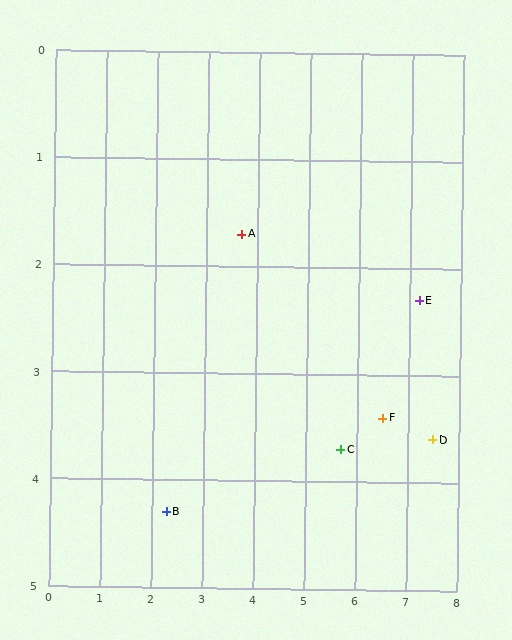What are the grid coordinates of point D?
Point D is at approximately (7.5, 3.6).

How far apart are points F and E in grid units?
Points F and E are about 1.3 grid units apart.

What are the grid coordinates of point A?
Point A is at approximately (3.7, 1.7).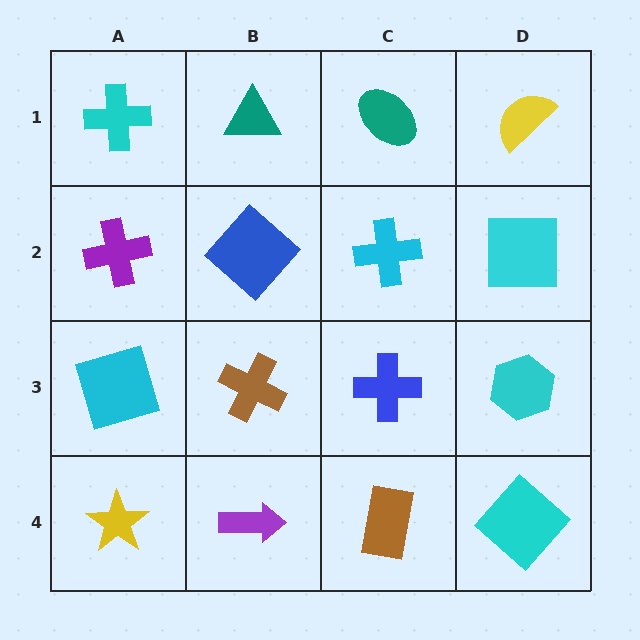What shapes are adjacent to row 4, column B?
A brown cross (row 3, column B), a yellow star (row 4, column A), a brown rectangle (row 4, column C).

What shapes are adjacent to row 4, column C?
A blue cross (row 3, column C), a purple arrow (row 4, column B), a cyan diamond (row 4, column D).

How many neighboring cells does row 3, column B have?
4.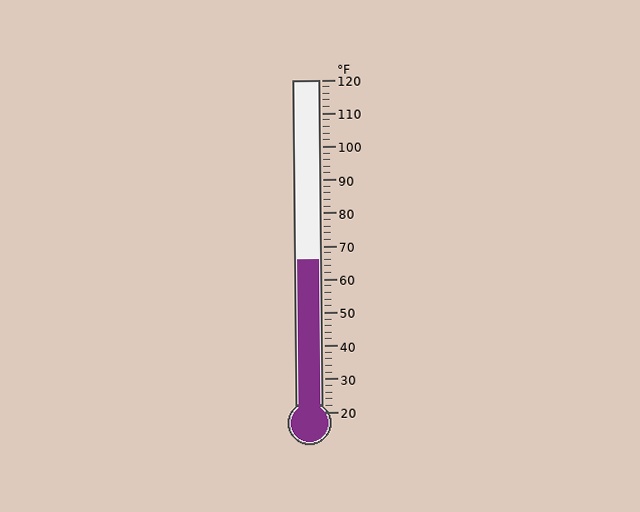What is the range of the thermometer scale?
The thermometer scale ranges from 20°F to 120°F.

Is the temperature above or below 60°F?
The temperature is above 60°F.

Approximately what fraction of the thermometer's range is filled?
The thermometer is filled to approximately 45% of its range.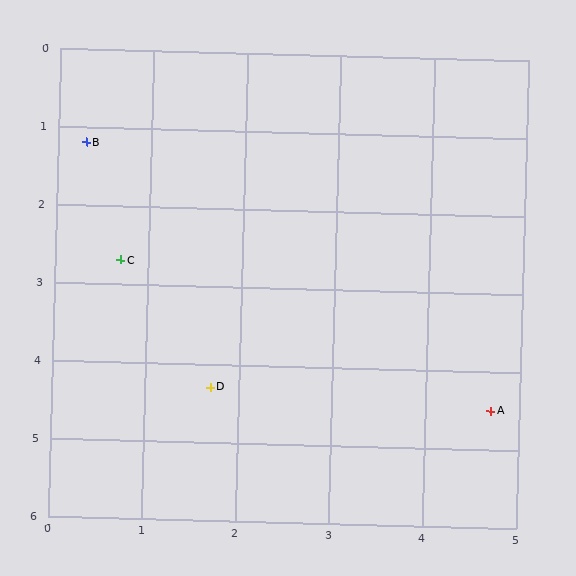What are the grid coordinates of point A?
Point A is at approximately (4.7, 4.5).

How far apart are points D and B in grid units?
Points D and B are about 3.4 grid units apart.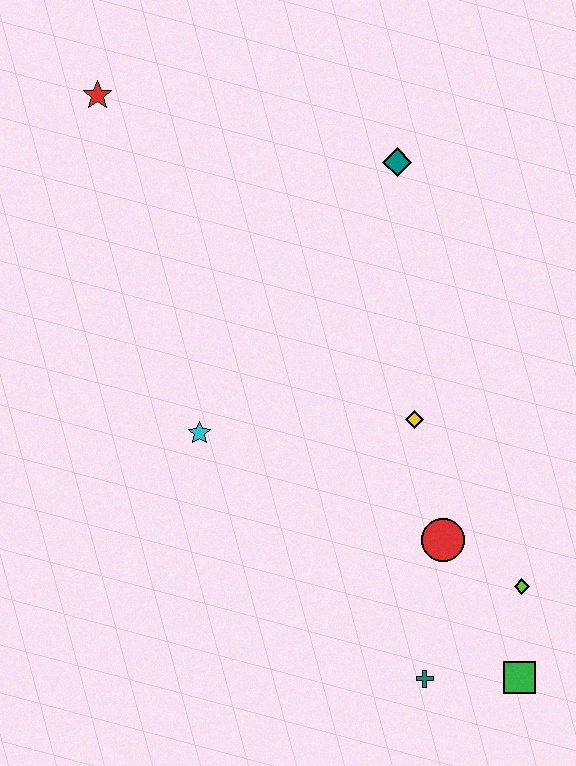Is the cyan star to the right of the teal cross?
No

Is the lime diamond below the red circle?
Yes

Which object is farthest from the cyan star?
The green square is farthest from the cyan star.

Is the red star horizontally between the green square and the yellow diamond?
No